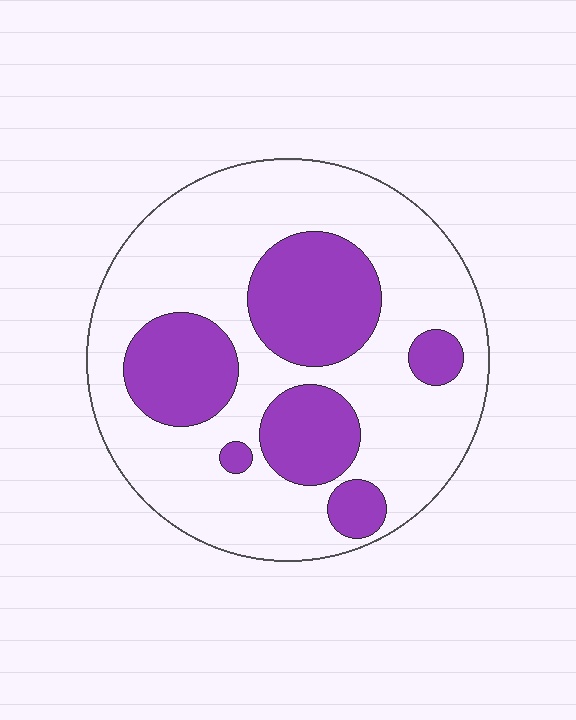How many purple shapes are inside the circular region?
6.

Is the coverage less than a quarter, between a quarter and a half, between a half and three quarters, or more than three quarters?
Between a quarter and a half.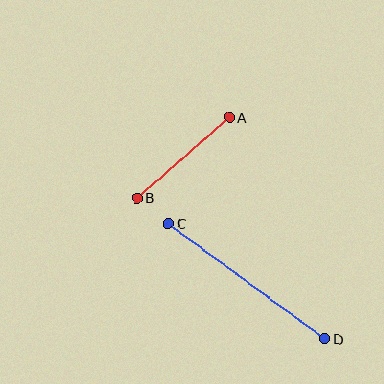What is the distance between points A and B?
The distance is approximately 123 pixels.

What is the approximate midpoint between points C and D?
The midpoint is at approximately (246, 281) pixels.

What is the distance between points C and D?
The distance is approximately 195 pixels.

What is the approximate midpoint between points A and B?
The midpoint is at approximately (183, 158) pixels.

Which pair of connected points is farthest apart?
Points C and D are farthest apart.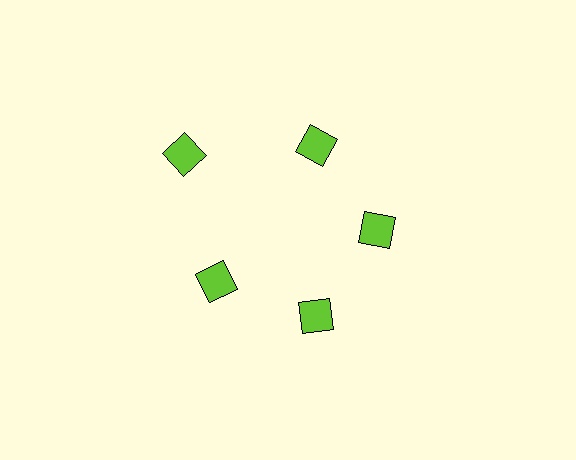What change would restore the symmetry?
The symmetry would be restored by moving it inward, back onto the ring so that all 5 diamonds sit at equal angles and equal distance from the center.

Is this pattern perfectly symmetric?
No. The 5 lime diamonds are arranged in a ring, but one element near the 10 o'clock position is pushed outward from the center, breaking the 5-fold rotational symmetry.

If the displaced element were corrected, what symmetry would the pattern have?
It would have 5-fold rotational symmetry — the pattern would map onto itself every 72 degrees.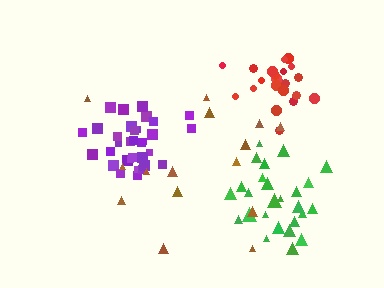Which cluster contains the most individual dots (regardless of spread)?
Purple (35).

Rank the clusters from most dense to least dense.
purple, red, green, brown.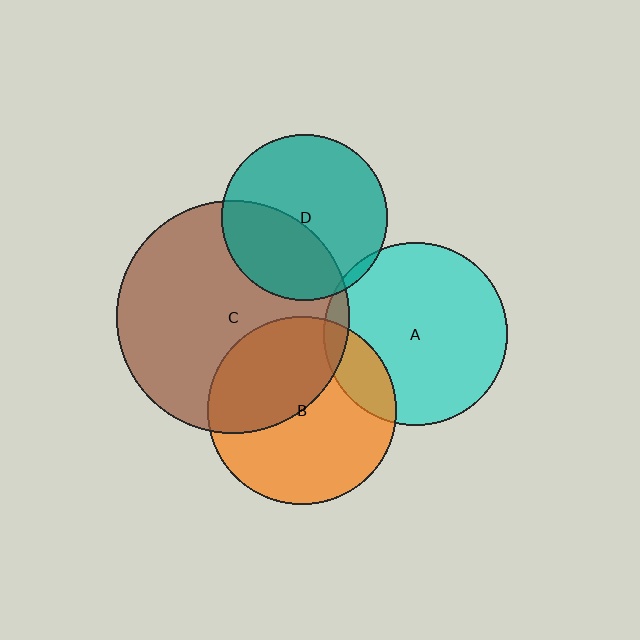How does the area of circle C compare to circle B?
Approximately 1.5 times.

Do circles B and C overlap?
Yes.